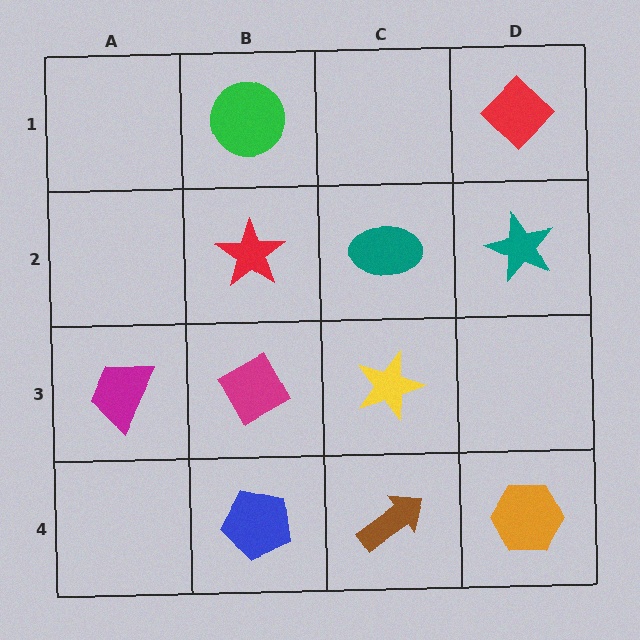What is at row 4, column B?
A blue pentagon.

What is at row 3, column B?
A magenta diamond.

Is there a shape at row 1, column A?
No, that cell is empty.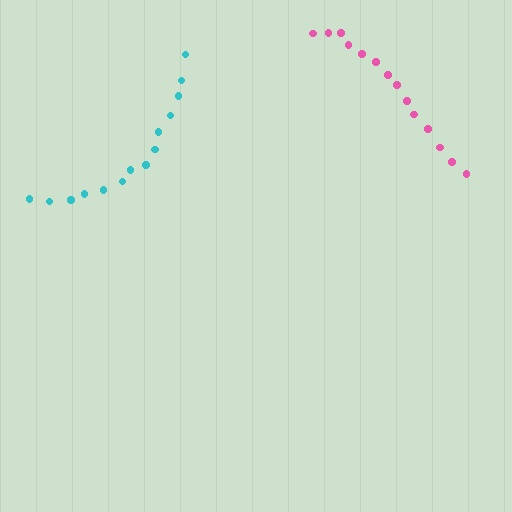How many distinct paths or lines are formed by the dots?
There are 2 distinct paths.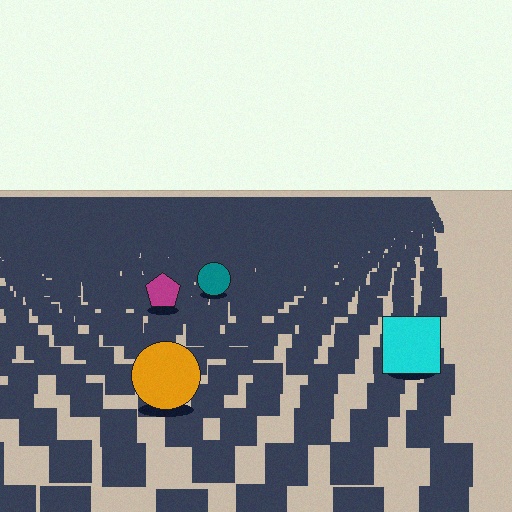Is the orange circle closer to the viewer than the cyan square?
Yes. The orange circle is closer — you can tell from the texture gradient: the ground texture is coarser near it.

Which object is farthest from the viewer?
The teal circle is farthest from the viewer. It appears smaller and the ground texture around it is denser.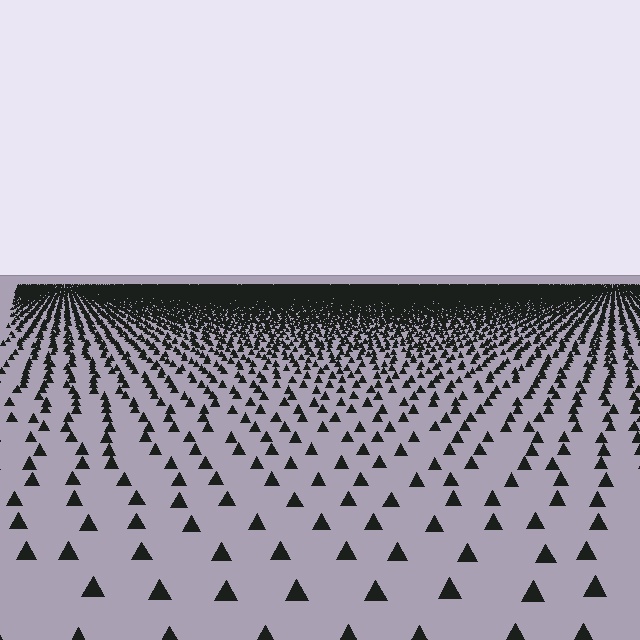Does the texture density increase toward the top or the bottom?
Density increases toward the top.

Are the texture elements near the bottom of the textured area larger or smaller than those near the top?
Larger. Near the bottom, elements are closer to the viewer and appear at a bigger on-screen size.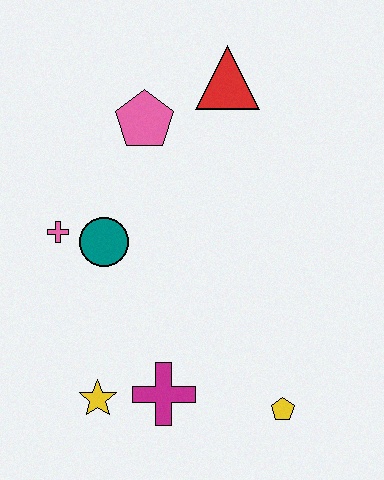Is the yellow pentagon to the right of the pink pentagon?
Yes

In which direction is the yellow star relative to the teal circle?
The yellow star is below the teal circle.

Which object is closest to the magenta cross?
The yellow star is closest to the magenta cross.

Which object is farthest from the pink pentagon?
The yellow pentagon is farthest from the pink pentagon.